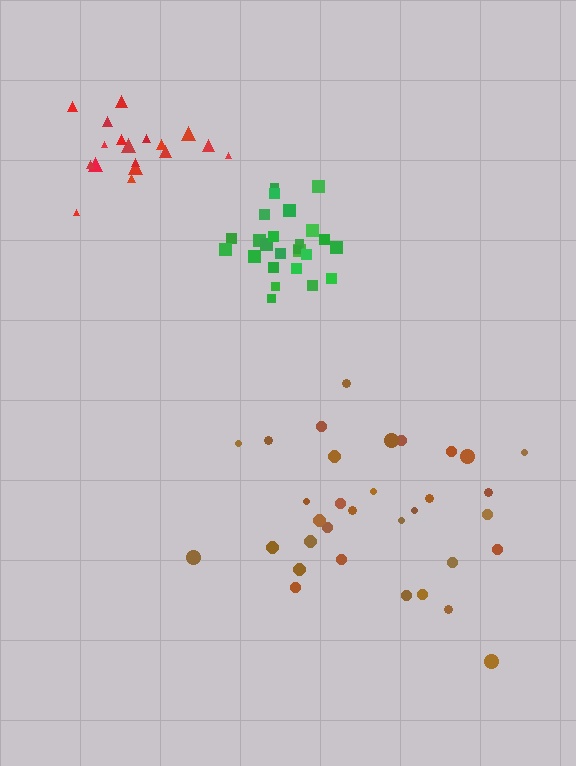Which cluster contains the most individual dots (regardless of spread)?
Brown (33).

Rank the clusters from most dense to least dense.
green, brown, red.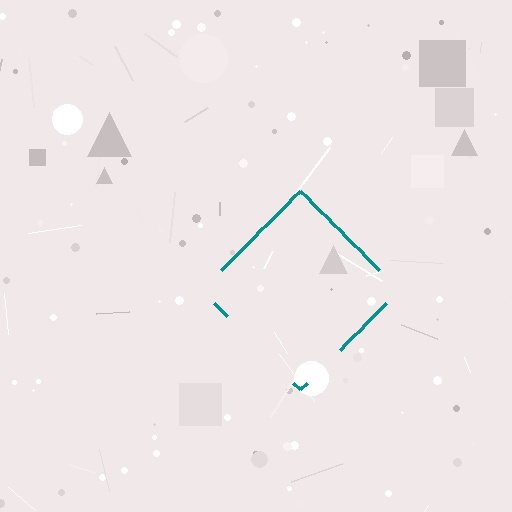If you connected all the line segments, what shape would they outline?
They would outline a diamond.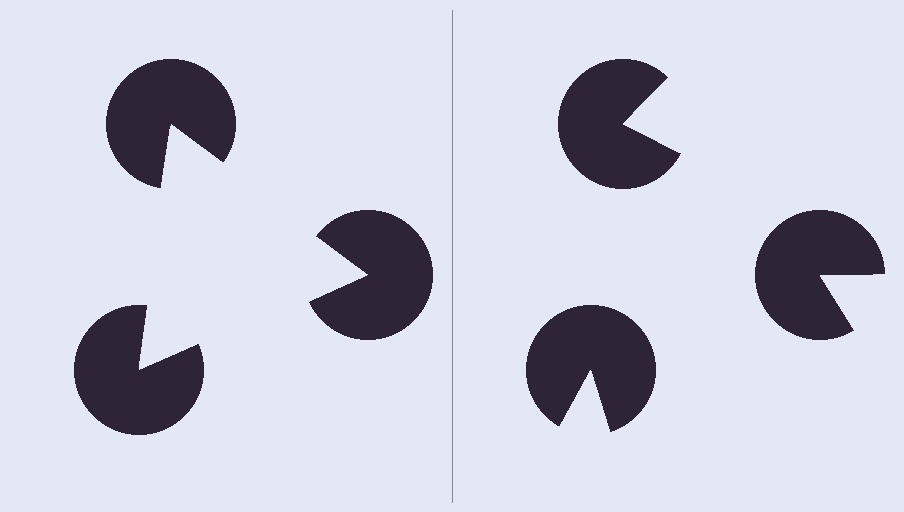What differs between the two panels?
The pac-man discs are positioned identically on both sides; only the wedge orientations differ. On the left they align to a triangle; on the right they are misaligned.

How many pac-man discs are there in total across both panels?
6 — 3 on each side.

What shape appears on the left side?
An illusory triangle.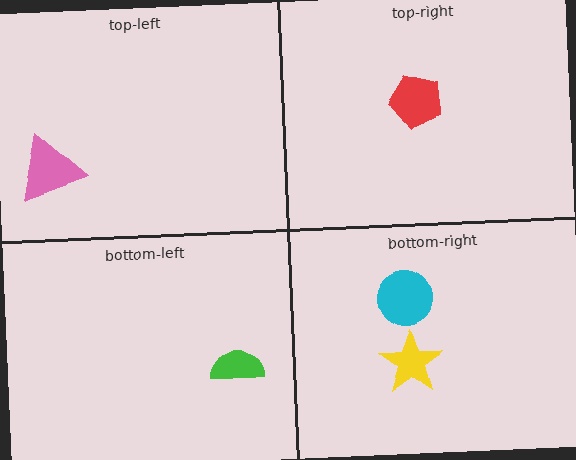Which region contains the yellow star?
The bottom-right region.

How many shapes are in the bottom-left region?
1.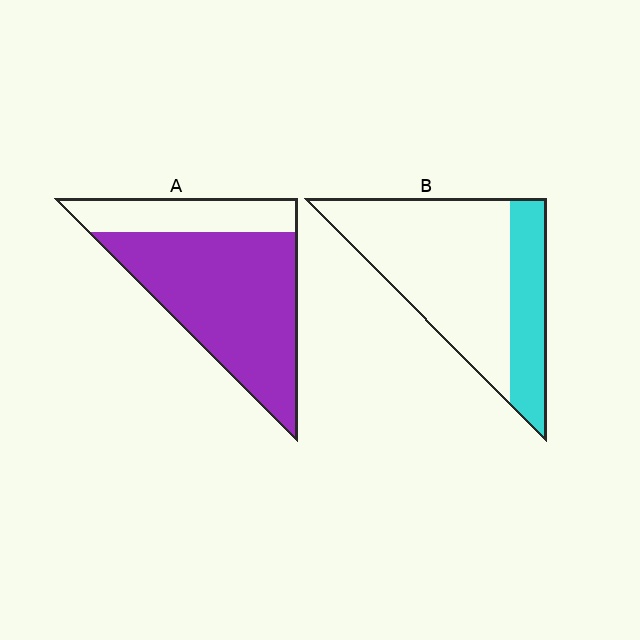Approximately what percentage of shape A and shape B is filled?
A is approximately 75% and B is approximately 30%.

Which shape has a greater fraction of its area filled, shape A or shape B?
Shape A.